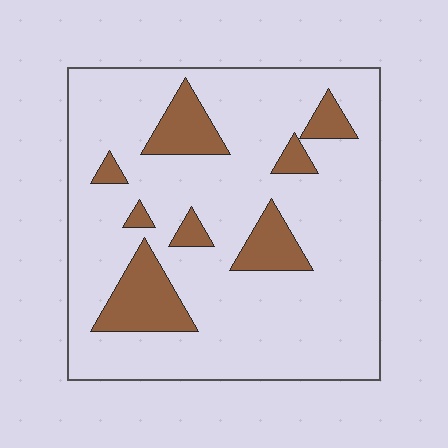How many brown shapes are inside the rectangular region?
8.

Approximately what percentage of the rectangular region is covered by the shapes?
Approximately 15%.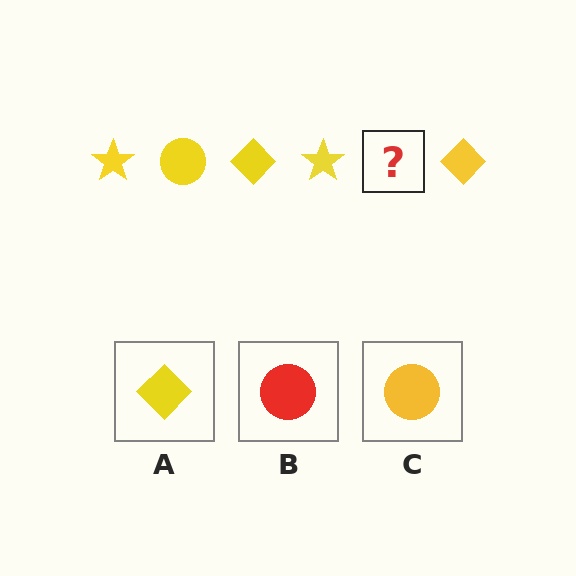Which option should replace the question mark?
Option C.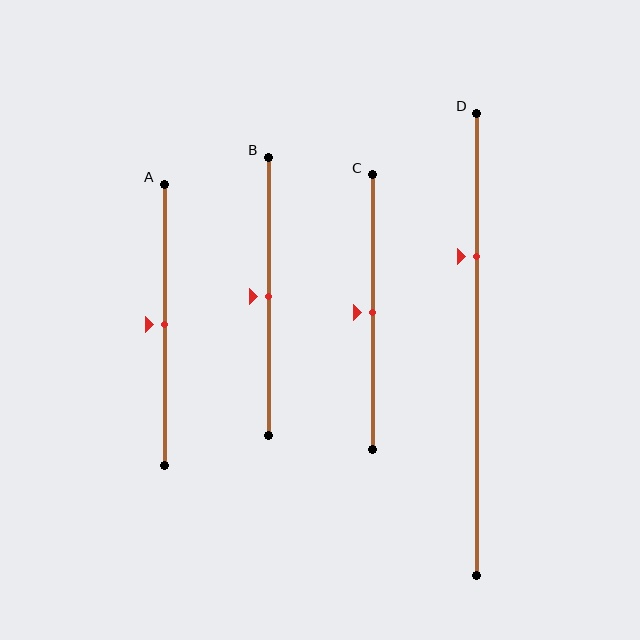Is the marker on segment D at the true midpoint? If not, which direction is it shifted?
No, the marker on segment D is shifted upward by about 19% of the segment length.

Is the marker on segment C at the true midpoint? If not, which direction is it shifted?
Yes, the marker on segment C is at the true midpoint.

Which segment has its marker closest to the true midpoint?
Segment A has its marker closest to the true midpoint.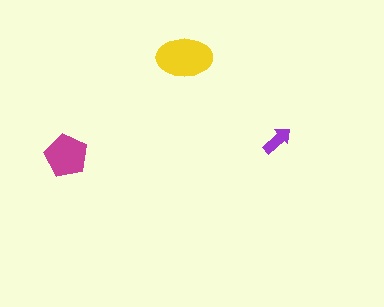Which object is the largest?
The yellow ellipse.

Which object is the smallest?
The purple arrow.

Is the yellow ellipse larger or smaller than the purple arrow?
Larger.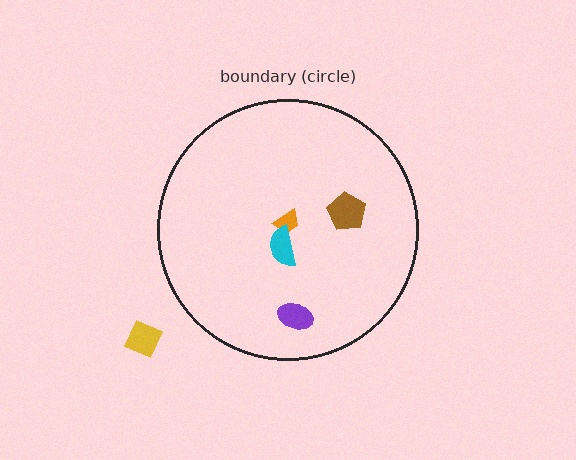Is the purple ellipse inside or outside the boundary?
Inside.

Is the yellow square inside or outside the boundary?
Outside.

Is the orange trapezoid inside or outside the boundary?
Inside.